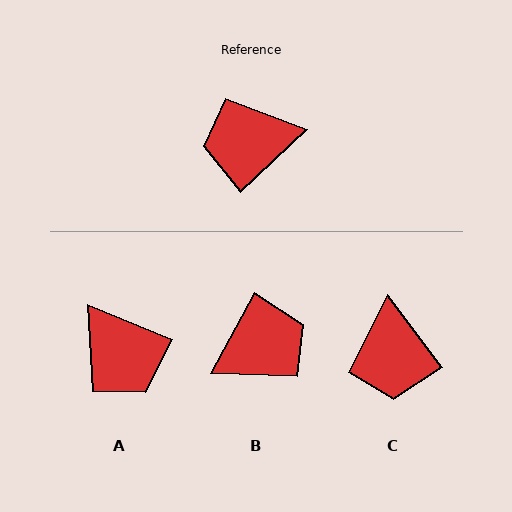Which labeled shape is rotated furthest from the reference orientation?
B, about 162 degrees away.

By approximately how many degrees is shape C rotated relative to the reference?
Approximately 84 degrees counter-clockwise.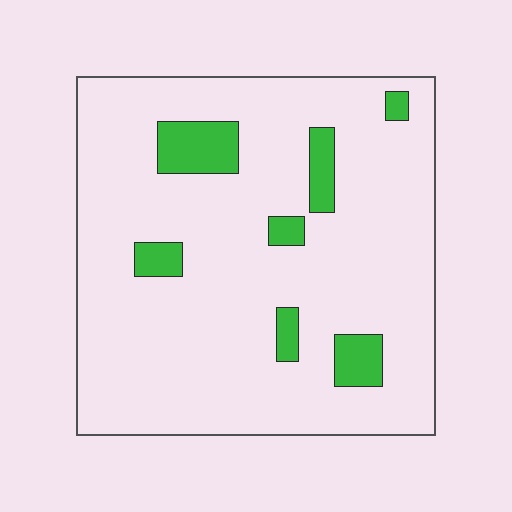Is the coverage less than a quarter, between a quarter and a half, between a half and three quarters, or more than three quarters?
Less than a quarter.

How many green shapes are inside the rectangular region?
7.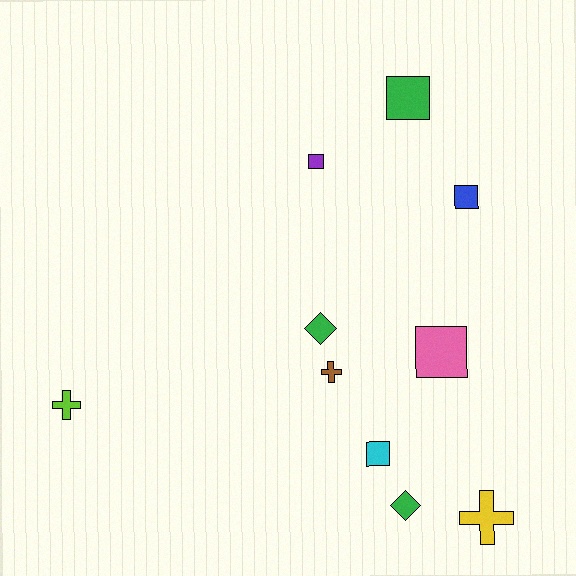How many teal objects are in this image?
There are no teal objects.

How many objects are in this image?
There are 10 objects.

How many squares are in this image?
There are 5 squares.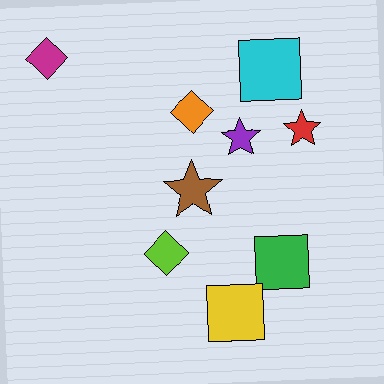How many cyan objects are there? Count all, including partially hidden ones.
There is 1 cyan object.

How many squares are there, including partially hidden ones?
There are 3 squares.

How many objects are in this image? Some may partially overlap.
There are 9 objects.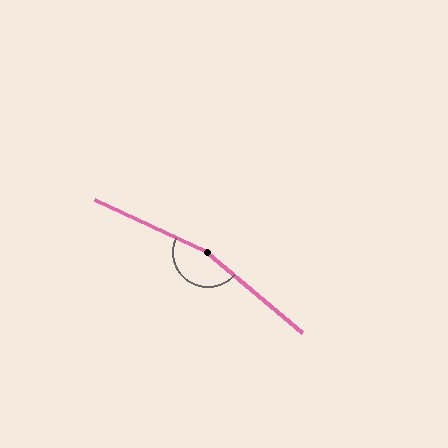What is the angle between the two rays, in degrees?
Approximately 164 degrees.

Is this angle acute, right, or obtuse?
It is obtuse.